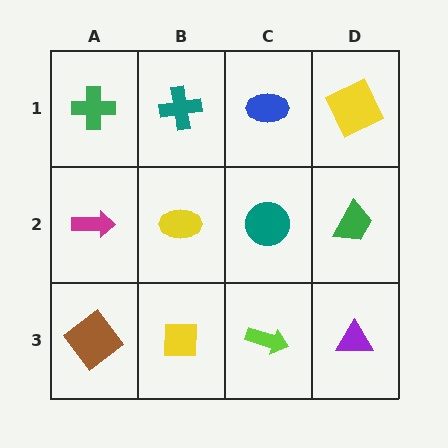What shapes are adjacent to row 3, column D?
A green trapezoid (row 2, column D), a lime arrow (row 3, column C).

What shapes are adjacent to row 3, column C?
A teal circle (row 2, column C), a yellow square (row 3, column B), a purple triangle (row 3, column D).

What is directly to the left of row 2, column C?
A yellow ellipse.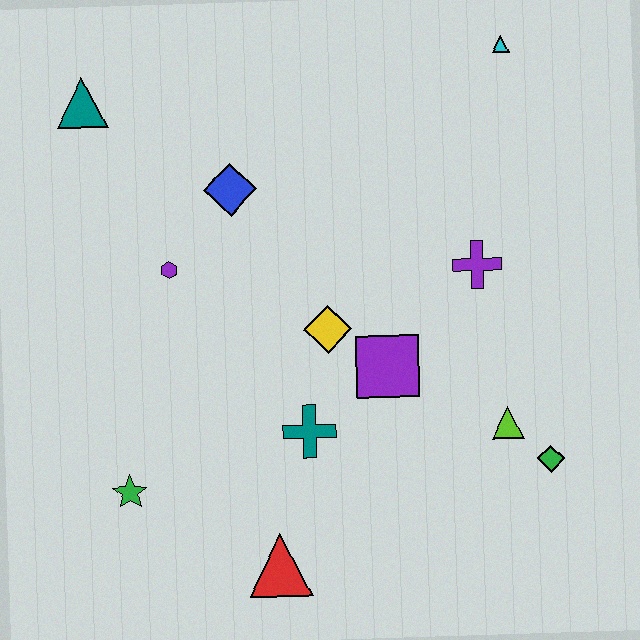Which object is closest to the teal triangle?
The blue diamond is closest to the teal triangle.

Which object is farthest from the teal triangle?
The green diamond is farthest from the teal triangle.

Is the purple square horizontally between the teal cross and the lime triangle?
Yes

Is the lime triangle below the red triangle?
No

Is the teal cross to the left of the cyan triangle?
Yes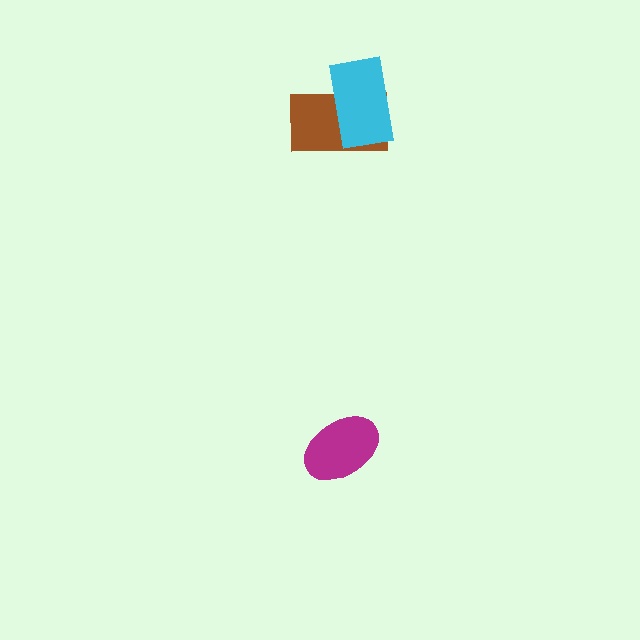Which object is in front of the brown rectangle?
The cyan rectangle is in front of the brown rectangle.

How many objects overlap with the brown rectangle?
1 object overlaps with the brown rectangle.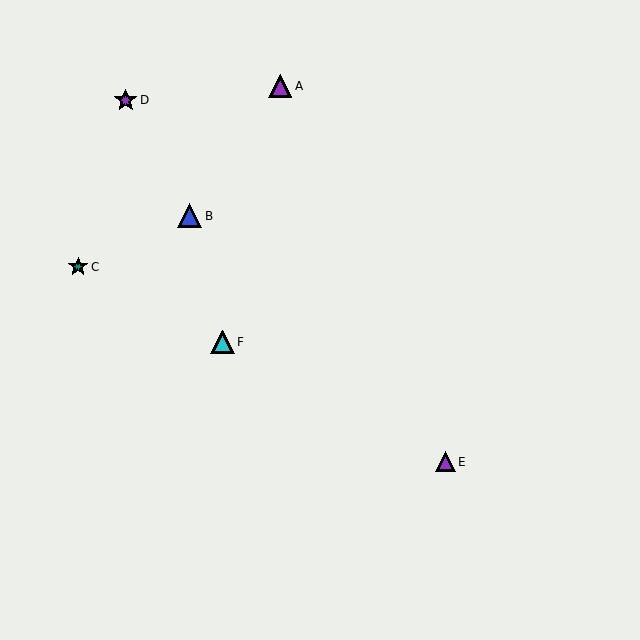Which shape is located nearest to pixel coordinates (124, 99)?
The purple star (labeled D) at (126, 100) is nearest to that location.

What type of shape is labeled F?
Shape F is a cyan triangle.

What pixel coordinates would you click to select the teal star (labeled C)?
Click at (78, 267) to select the teal star C.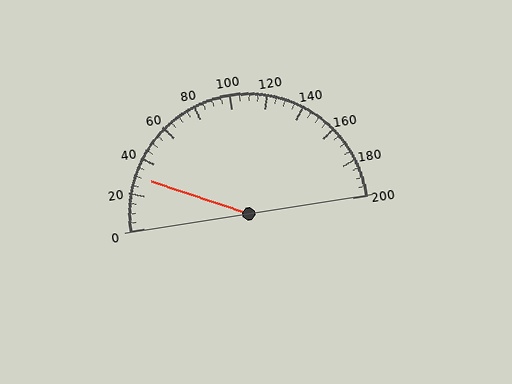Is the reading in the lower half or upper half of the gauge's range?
The reading is in the lower half of the range (0 to 200).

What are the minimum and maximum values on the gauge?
The gauge ranges from 0 to 200.